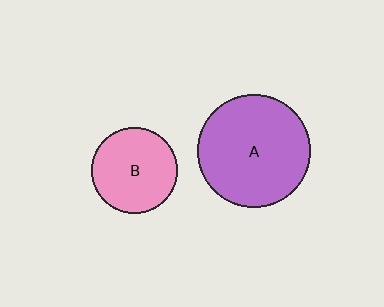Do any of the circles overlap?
No, none of the circles overlap.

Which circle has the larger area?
Circle A (purple).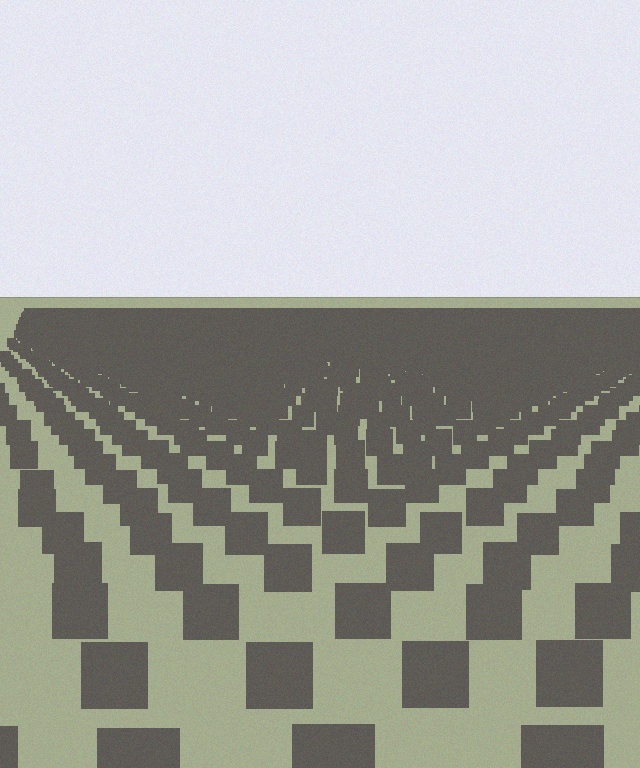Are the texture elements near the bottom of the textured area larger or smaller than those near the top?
Larger. Near the bottom, elements are closer to the viewer and appear at a bigger on-screen size.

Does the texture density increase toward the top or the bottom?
Density increases toward the top.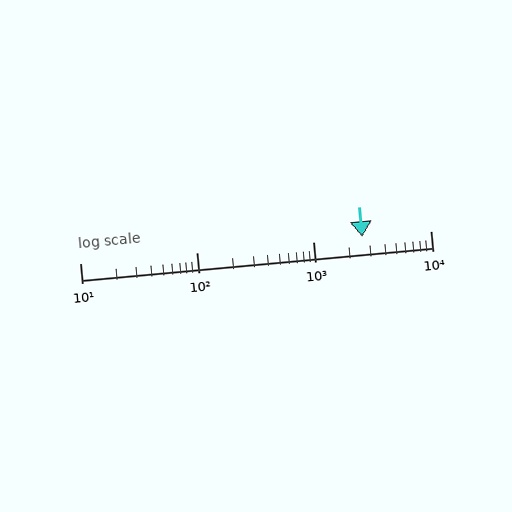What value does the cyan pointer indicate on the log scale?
The pointer indicates approximately 2600.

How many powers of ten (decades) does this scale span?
The scale spans 3 decades, from 10 to 10000.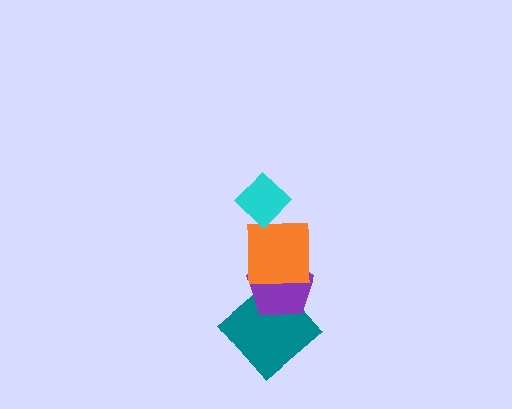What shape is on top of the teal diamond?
The purple pentagon is on top of the teal diamond.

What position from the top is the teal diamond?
The teal diamond is 4th from the top.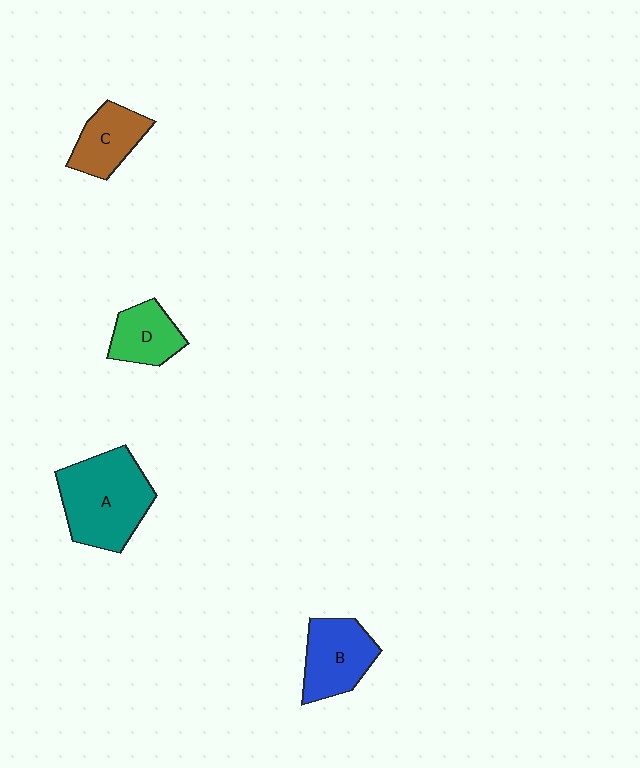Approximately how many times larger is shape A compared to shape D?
Approximately 2.0 times.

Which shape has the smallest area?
Shape D (green).